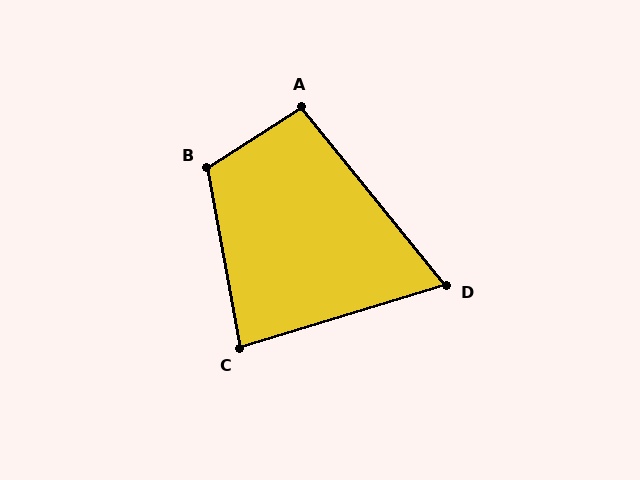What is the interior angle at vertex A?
Approximately 96 degrees (obtuse).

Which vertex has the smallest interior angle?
D, at approximately 68 degrees.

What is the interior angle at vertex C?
Approximately 84 degrees (acute).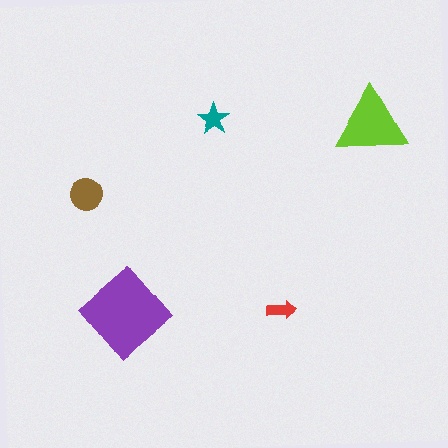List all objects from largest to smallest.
The purple diamond, the lime triangle, the brown circle, the teal star, the red arrow.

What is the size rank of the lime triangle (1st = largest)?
2nd.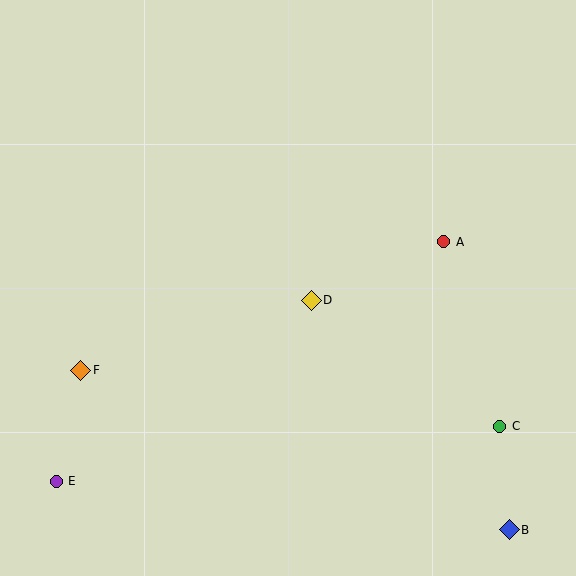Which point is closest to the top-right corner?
Point A is closest to the top-right corner.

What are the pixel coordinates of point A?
Point A is at (444, 242).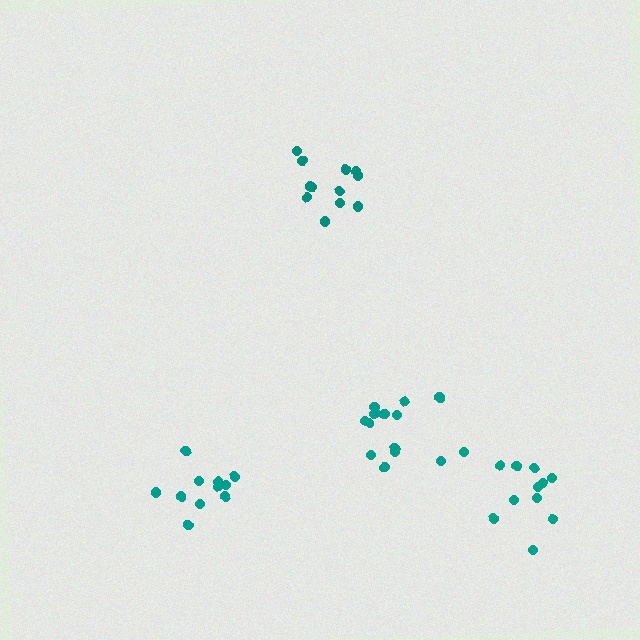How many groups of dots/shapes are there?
There are 4 groups.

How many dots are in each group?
Group 1: 12 dots, Group 2: 11 dots, Group 3: 12 dots, Group 4: 14 dots (49 total).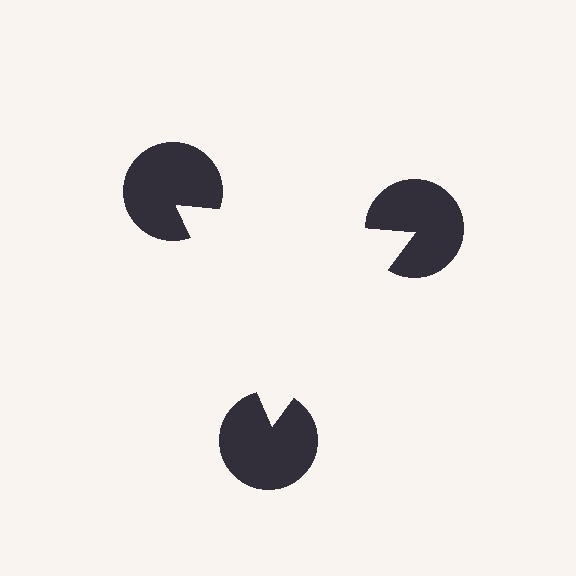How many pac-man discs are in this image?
There are 3 — one at each vertex of the illusory triangle.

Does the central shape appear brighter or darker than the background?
It typically appears slightly brighter than the background, even though no actual brightness change is drawn.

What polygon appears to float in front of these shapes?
An illusory triangle — its edges are inferred from the aligned wedge cuts in the pac-man discs, not physically drawn.